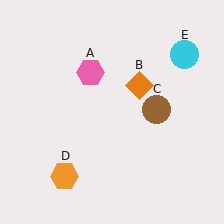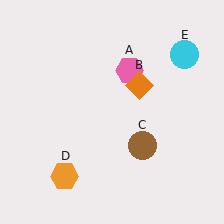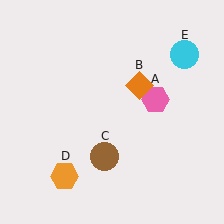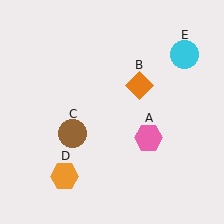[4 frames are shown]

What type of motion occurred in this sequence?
The pink hexagon (object A), brown circle (object C) rotated clockwise around the center of the scene.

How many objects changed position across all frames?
2 objects changed position: pink hexagon (object A), brown circle (object C).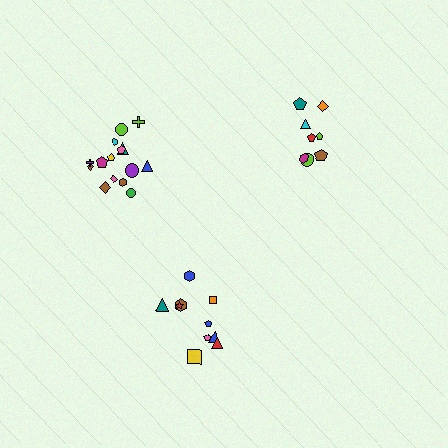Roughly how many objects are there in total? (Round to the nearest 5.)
Roughly 35 objects in total.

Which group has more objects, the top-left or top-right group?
The top-left group.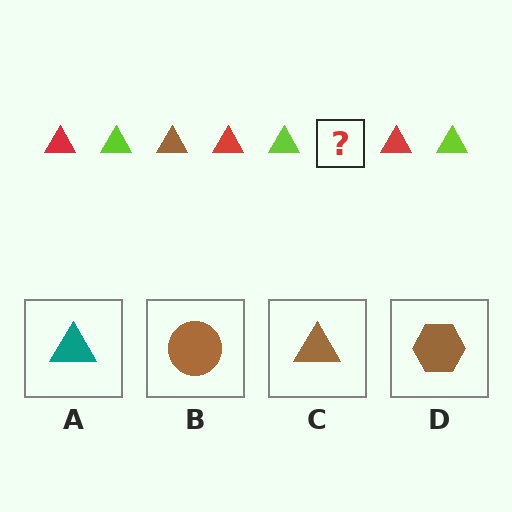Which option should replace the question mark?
Option C.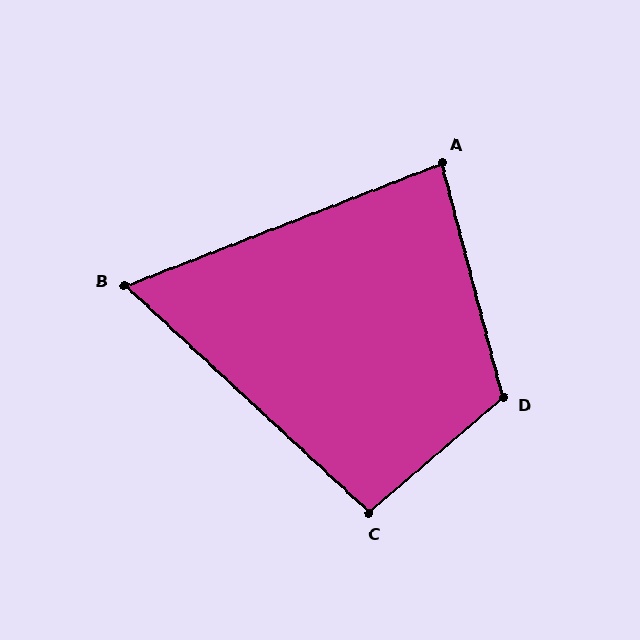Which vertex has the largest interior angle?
D, at approximately 116 degrees.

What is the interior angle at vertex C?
Approximately 96 degrees (obtuse).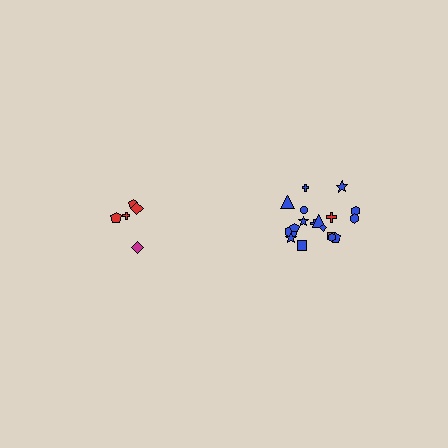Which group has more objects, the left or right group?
The right group.